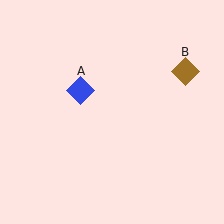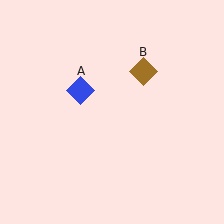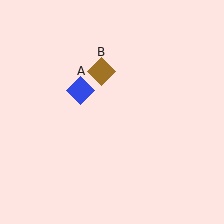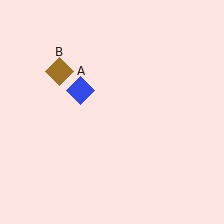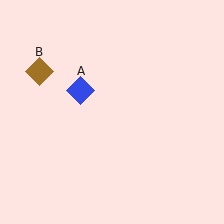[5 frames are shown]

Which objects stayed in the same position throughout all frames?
Blue diamond (object A) remained stationary.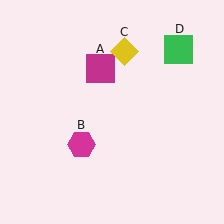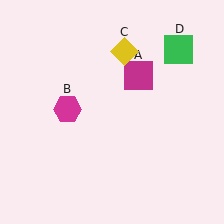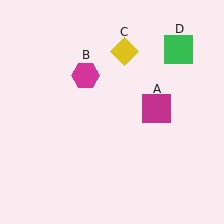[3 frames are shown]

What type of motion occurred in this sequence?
The magenta square (object A), magenta hexagon (object B) rotated clockwise around the center of the scene.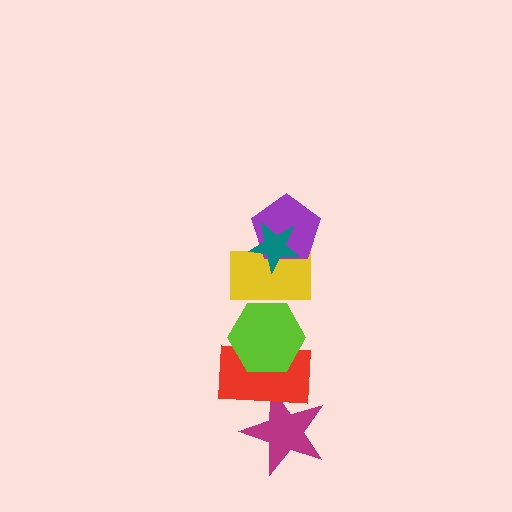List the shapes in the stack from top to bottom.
From top to bottom: the teal star, the purple pentagon, the yellow rectangle, the lime hexagon, the red rectangle, the magenta star.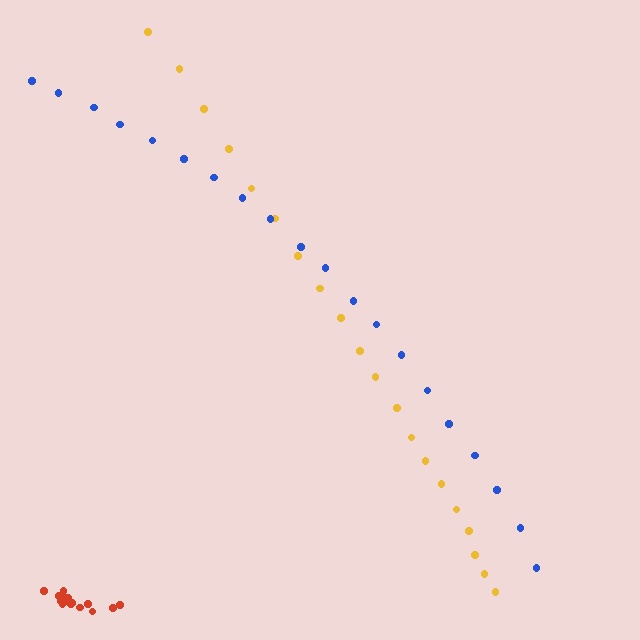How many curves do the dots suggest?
There are 3 distinct paths.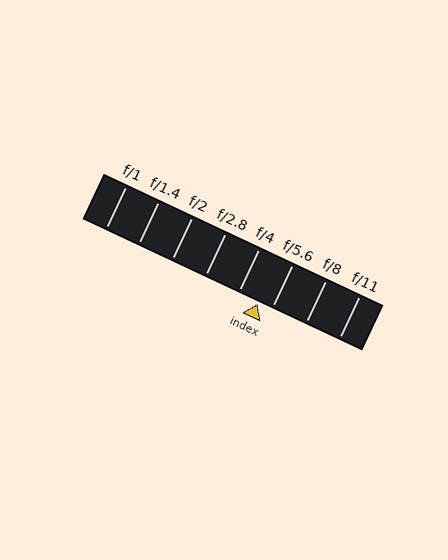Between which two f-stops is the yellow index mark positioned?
The index mark is between f/4 and f/5.6.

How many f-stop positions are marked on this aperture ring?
There are 8 f-stop positions marked.